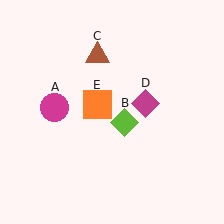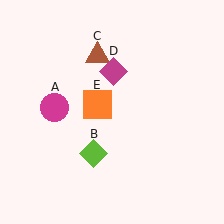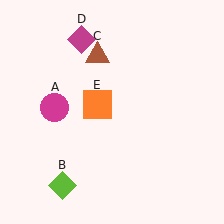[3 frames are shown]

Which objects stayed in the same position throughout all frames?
Magenta circle (object A) and brown triangle (object C) and orange square (object E) remained stationary.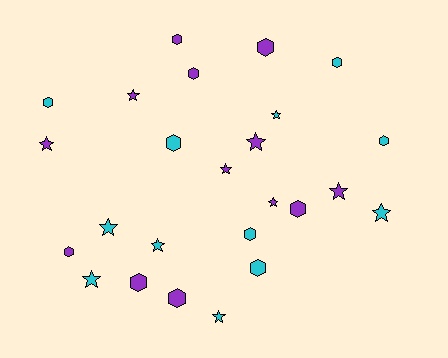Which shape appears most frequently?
Hexagon, with 13 objects.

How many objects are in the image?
There are 25 objects.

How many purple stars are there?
There are 6 purple stars.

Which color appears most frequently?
Purple, with 13 objects.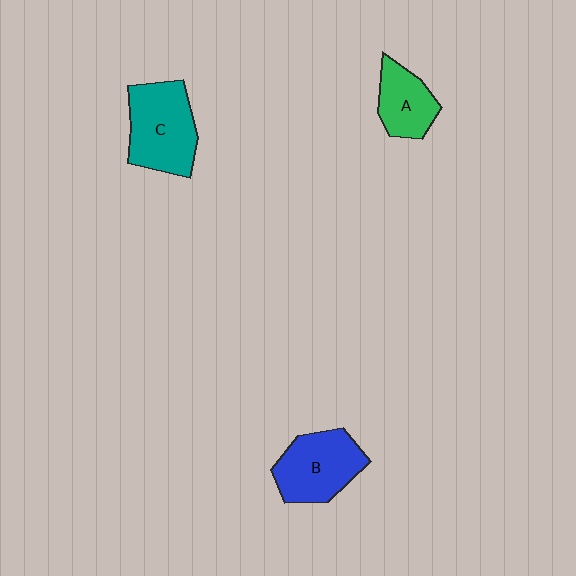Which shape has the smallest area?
Shape A (green).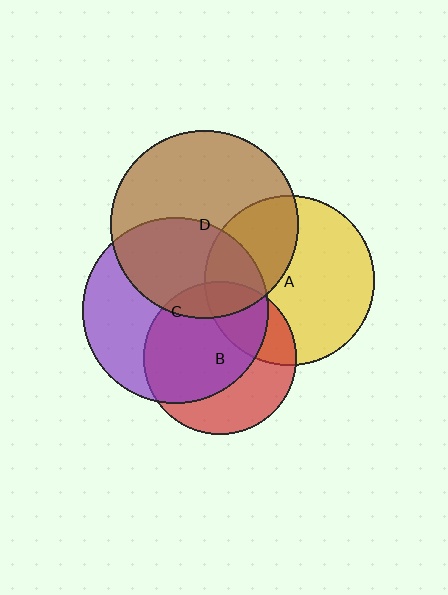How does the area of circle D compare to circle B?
Approximately 1.5 times.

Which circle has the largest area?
Circle D (brown).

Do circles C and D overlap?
Yes.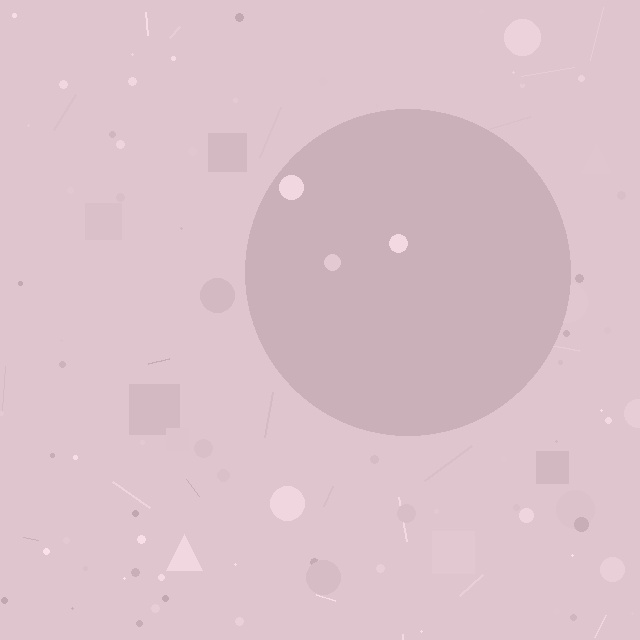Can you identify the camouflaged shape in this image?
The camouflaged shape is a circle.